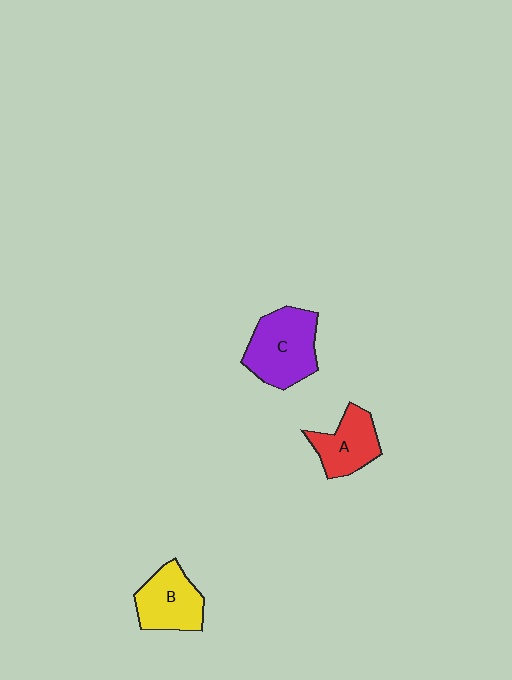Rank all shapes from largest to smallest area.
From largest to smallest: C (purple), B (yellow), A (red).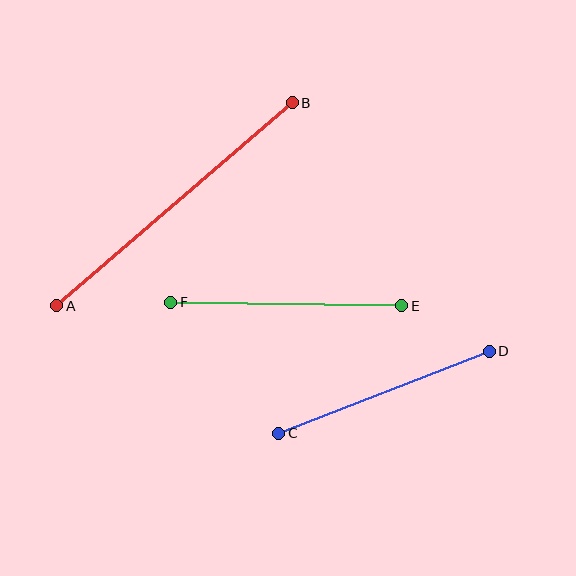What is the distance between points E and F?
The distance is approximately 231 pixels.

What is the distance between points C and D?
The distance is approximately 226 pixels.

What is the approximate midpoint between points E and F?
The midpoint is at approximately (286, 304) pixels.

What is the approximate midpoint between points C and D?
The midpoint is at approximately (384, 392) pixels.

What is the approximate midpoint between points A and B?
The midpoint is at approximately (174, 204) pixels.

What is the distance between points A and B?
The distance is approximately 311 pixels.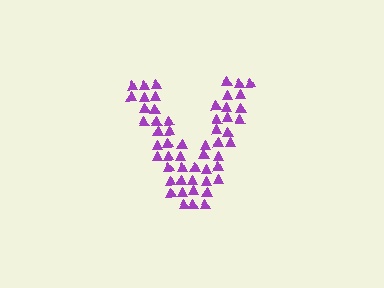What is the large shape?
The large shape is the letter V.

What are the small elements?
The small elements are triangles.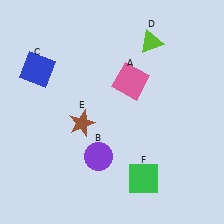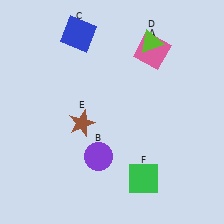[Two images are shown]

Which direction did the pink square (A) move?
The pink square (A) moved up.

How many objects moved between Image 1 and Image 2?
2 objects moved between the two images.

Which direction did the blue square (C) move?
The blue square (C) moved right.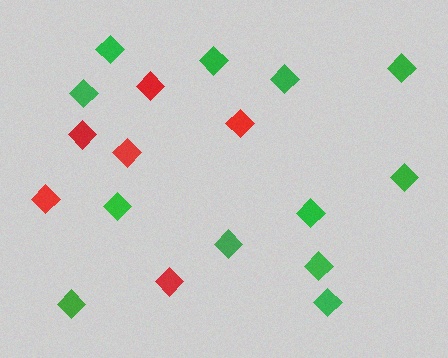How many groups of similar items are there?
There are 2 groups: one group of green diamonds (12) and one group of red diamonds (6).